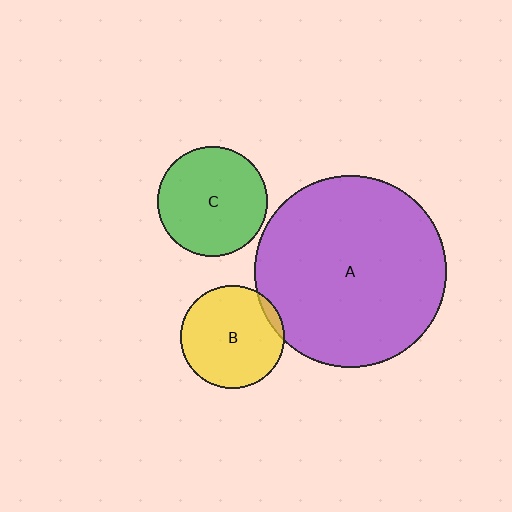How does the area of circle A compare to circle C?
Approximately 3.0 times.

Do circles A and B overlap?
Yes.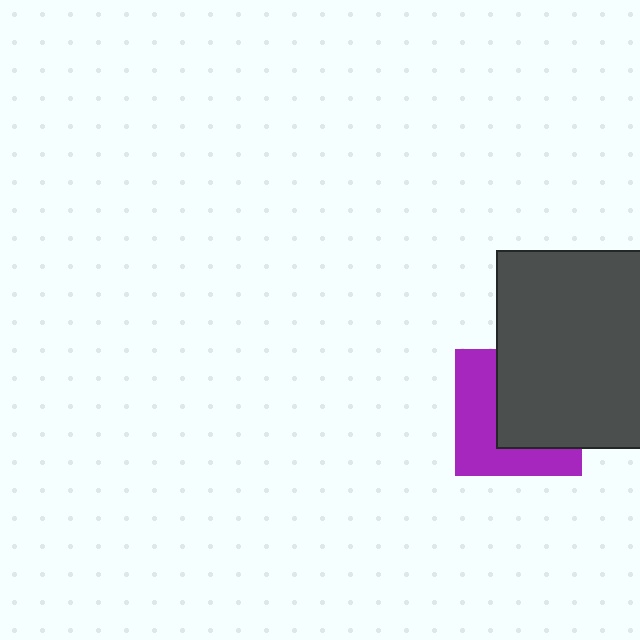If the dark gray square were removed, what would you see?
You would see the complete purple square.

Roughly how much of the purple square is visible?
About half of it is visible (roughly 46%).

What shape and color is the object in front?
The object in front is a dark gray square.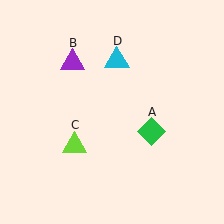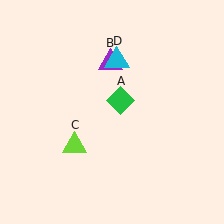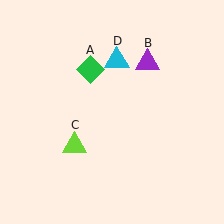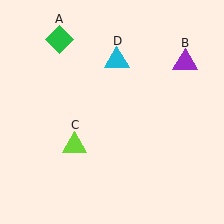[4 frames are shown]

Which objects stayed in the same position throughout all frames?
Lime triangle (object C) and cyan triangle (object D) remained stationary.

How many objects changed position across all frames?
2 objects changed position: green diamond (object A), purple triangle (object B).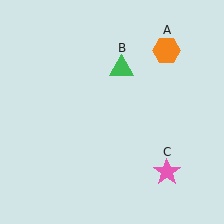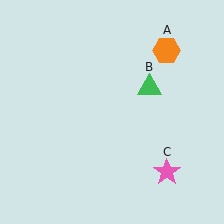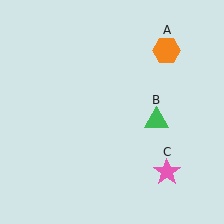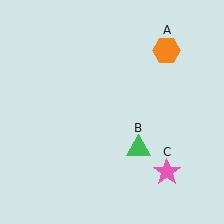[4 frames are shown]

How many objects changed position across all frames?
1 object changed position: green triangle (object B).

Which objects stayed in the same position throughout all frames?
Orange hexagon (object A) and pink star (object C) remained stationary.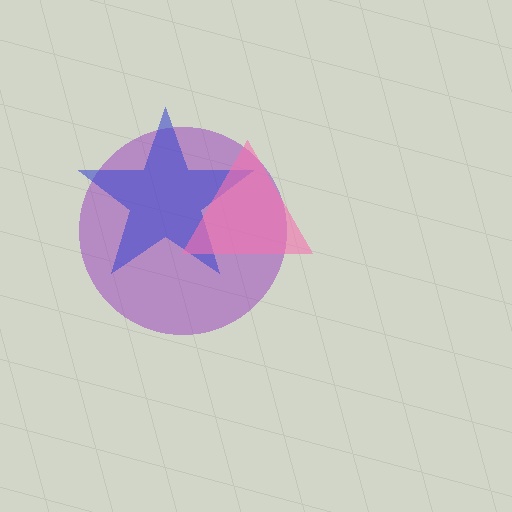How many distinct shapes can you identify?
There are 3 distinct shapes: a purple circle, a blue star, a pink triangle.